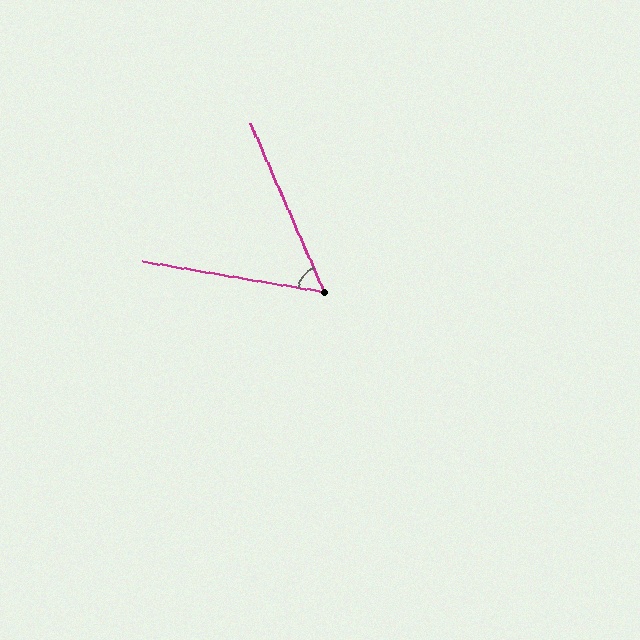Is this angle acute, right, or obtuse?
It is acute.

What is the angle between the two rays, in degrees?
Approximately 57 degrees.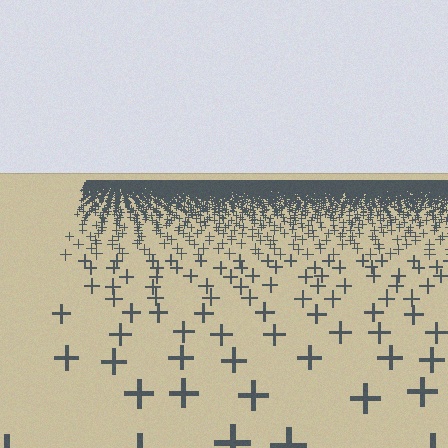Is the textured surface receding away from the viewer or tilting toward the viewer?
The surface is receding away from the viewer. Texture elements get smaller and denser toward the top.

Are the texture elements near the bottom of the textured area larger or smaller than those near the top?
Larger. Near the bottom, elements are closer to the viewer and appear at a bigger on-screen size.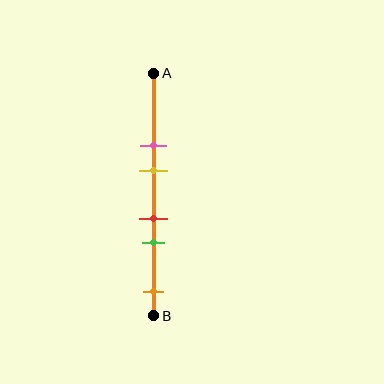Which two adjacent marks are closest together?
The red and green marks are the closest adjacent pair.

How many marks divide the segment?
There are 5 marks dividing the segment.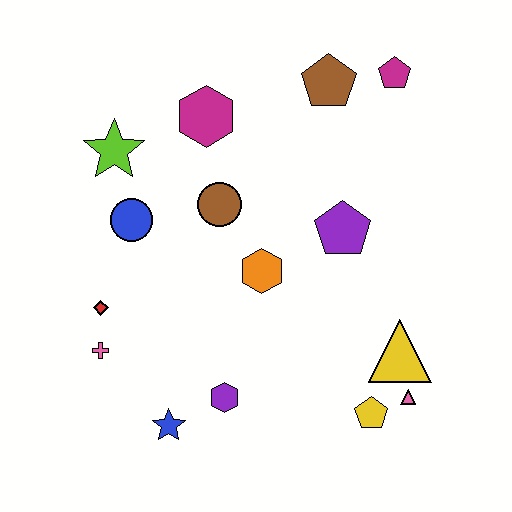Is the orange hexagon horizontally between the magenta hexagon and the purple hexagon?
No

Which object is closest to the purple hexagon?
The blue star is closest to the purple hexagon.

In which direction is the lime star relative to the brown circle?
The lime star is to the left of the brown circle.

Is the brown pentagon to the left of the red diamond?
No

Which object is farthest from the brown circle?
The pink triangle is farthest from the brown circle.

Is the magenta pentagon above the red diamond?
Yes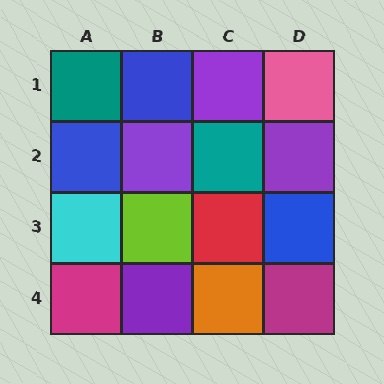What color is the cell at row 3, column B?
Lime.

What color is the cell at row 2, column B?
Purple.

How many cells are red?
1 cell is red.